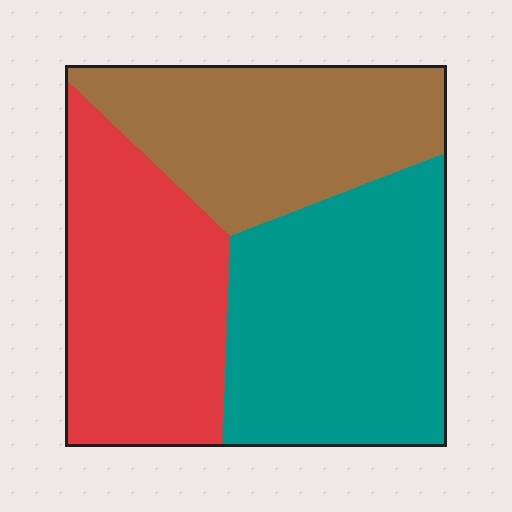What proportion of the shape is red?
Red covers roughly 30% of the shape.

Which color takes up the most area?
Teal, at roughly 40%.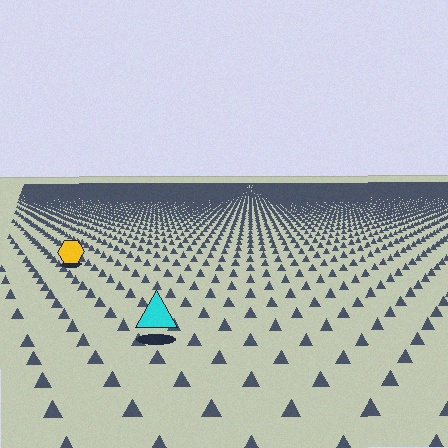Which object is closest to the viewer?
The cyan triangle is closest. The texture marks near it are larger and more spread out.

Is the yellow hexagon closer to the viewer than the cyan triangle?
No. The cyan triangle is closer — you can tell from the texture gradient: the ground texture is coarser near it.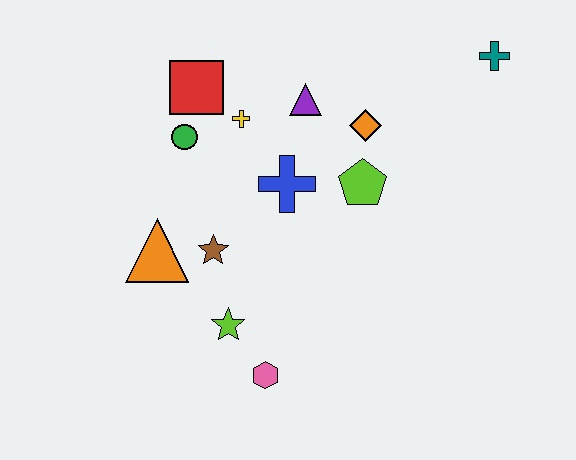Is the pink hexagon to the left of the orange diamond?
Yes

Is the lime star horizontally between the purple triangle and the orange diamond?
No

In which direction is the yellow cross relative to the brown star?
The yellow cross is above the brown star.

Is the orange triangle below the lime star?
No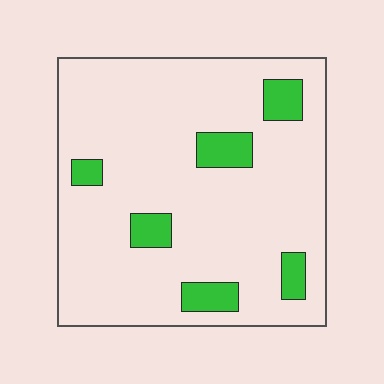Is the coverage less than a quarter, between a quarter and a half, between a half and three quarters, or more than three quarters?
Less than a quarter.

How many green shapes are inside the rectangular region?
6.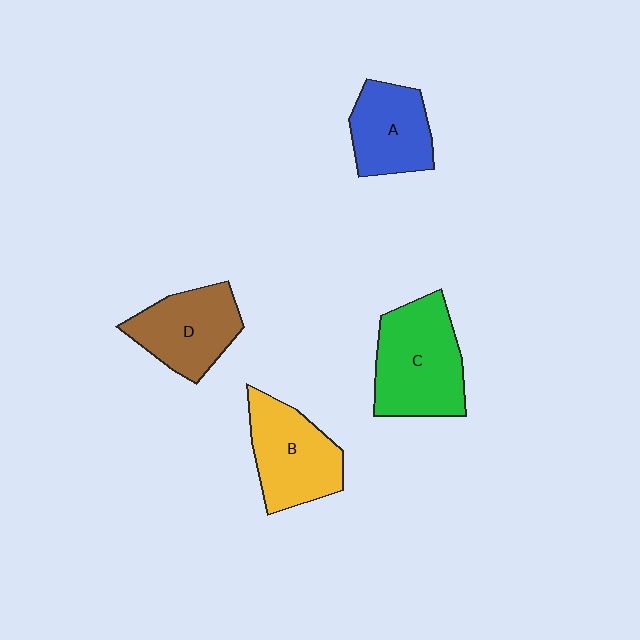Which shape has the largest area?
Shape C (green).